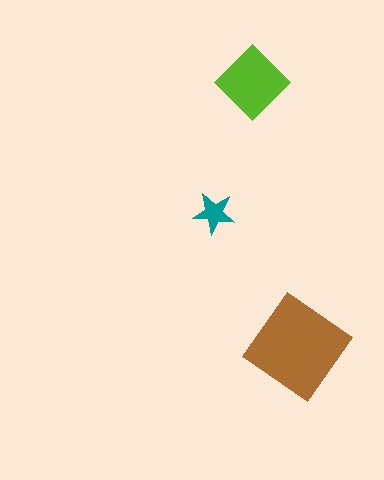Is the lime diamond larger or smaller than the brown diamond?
Smaller.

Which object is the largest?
The brown diamond.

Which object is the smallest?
The teal star.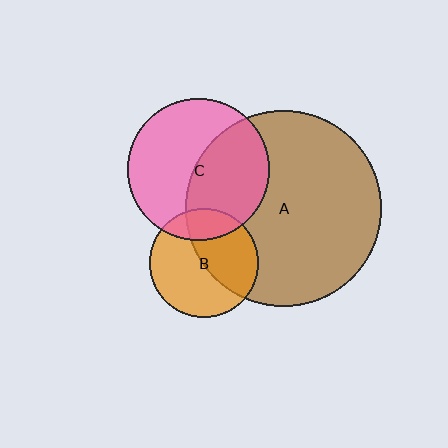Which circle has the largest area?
Circle A (brown).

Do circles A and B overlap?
Yes.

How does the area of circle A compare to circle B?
Approximately 3.2 times.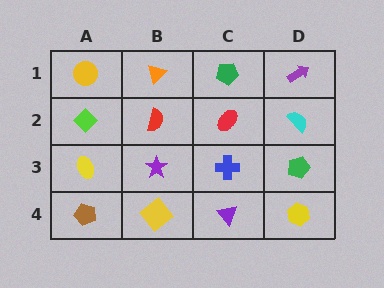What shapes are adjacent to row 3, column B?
A red semicircle (row 2, column B), a yellow diamond (row 4, column B), a yellow ellipse (row 3, column A), a blue cross (row 3, column C).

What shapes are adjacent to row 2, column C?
A green pentagon (row 1, column C), a blue cross (row 3, column C), a red semicircle (row 2, column B), a cyan semicircle (row 2, column D).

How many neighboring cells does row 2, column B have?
4.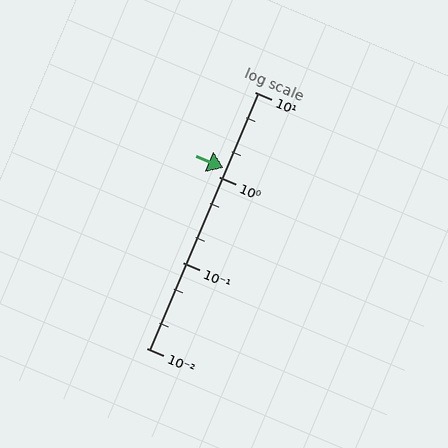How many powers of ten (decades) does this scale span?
The scale spans 3 decades, from 0.01 to 10.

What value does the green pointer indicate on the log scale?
The pointer indicates approximately 1.3.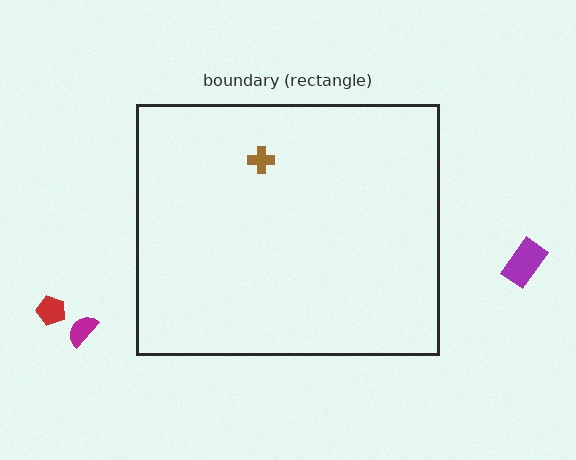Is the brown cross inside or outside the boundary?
Inside.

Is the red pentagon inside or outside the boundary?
Outside.